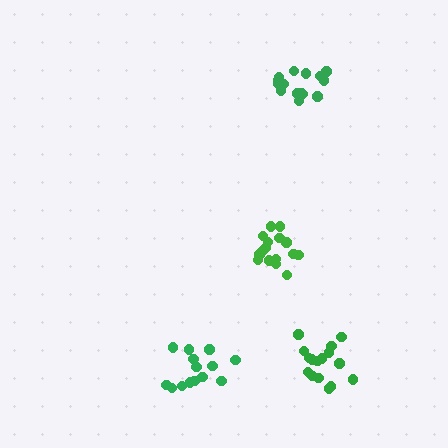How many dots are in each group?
Group 1: 15 dots, Group 2: 16 dots, Group 3: 14 dots, Group 4: 16 dots (61 total).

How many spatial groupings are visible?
There are 4 spatial groupings.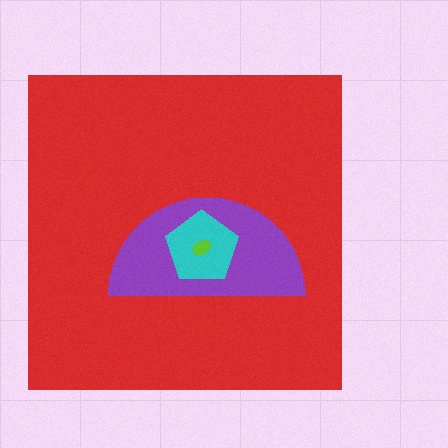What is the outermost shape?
The red square.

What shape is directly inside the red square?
The purple semicircle.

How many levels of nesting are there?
4.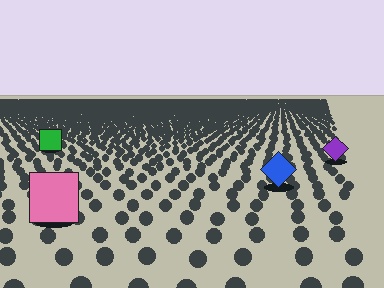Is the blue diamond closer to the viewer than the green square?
Yes. The blue diamond is closer — you can tell from the texture gradient: the ground texture is coarser near it.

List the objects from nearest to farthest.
From nearest to farthest: the pink square, the blue diamond, the purple diamond, the green square.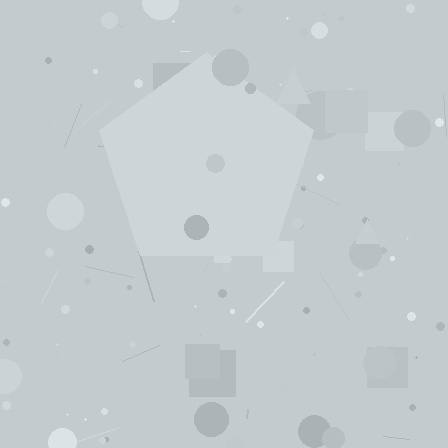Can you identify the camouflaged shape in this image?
The camouflaged shape is a pentagon.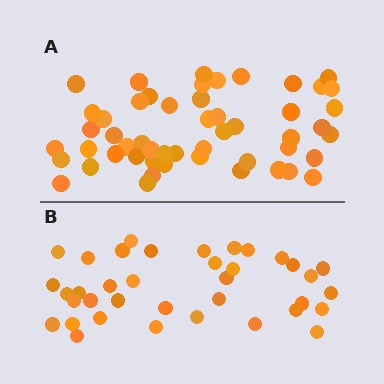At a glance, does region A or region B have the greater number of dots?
Region A (the top region) has more dots.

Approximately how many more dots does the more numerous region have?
Region A has approximately 15 more dots than region B.